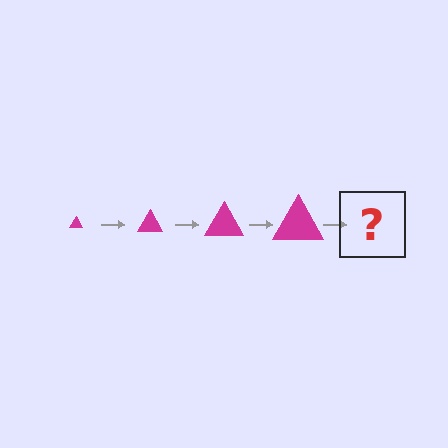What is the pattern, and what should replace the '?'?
The pattern is that the triangle gets progressively larger each step. The '?' should be a magenta triangle, larger than the previous one.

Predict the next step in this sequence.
The next step is a magenta triangle, larger than the previous one.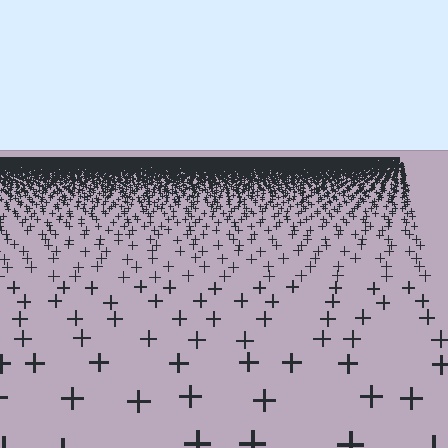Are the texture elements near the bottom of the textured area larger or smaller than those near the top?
Larger. Near the bottom, elements are closer to the viewer and appear at a bigger on-screen size.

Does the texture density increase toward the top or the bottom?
Density increases toward the top.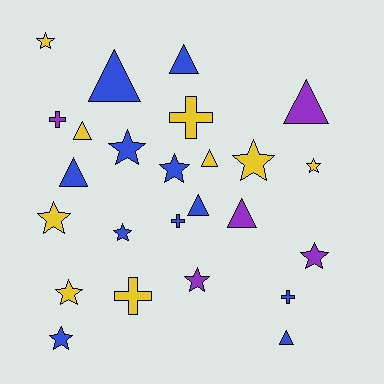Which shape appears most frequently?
Star, with 11 objects.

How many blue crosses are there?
There are 2 blue crosses.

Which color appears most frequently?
Blue, with 11 objects.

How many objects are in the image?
There are 25 objects.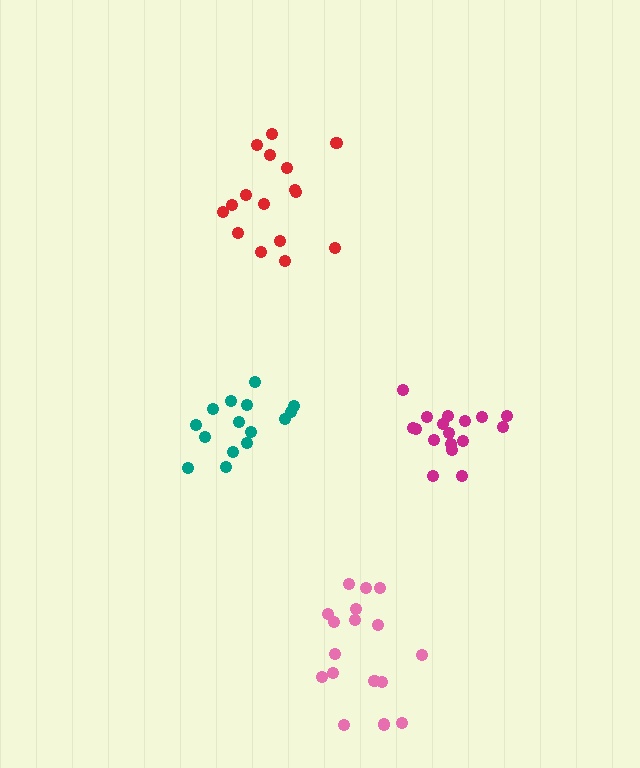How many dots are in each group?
Group 1: 15 dots, Group 2: 17 dots, Group 3: 17 dots, Group 4: 16 dots (65 total).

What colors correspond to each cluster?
The clusters are colored: teal, magenta, pink, red.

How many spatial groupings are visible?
There are 4 spatial groupings.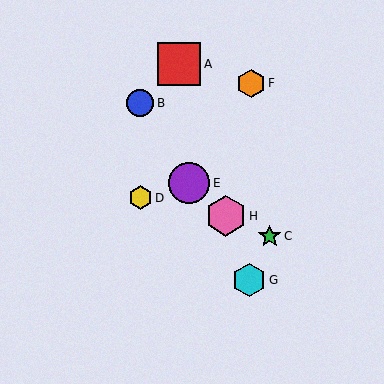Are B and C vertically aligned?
No, B is at x≈140 and C is at x≈270.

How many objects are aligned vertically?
2 objects (B, D) are aligned vertically.